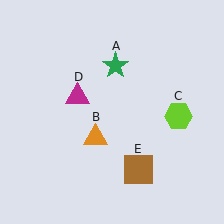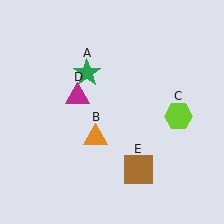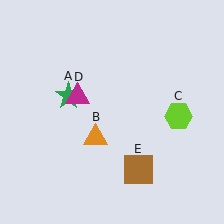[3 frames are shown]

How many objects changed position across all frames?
1 object changed position: green star (object A).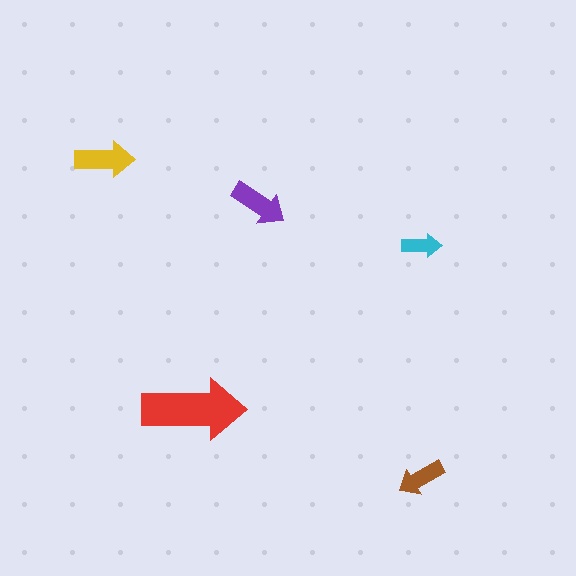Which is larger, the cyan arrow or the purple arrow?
The purple one.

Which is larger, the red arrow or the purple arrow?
The red one.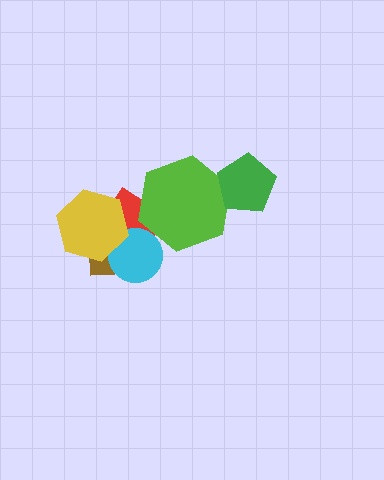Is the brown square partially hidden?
Yes, it is partially covered by another shape.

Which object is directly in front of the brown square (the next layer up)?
The red diamond is directly in front of the brown square.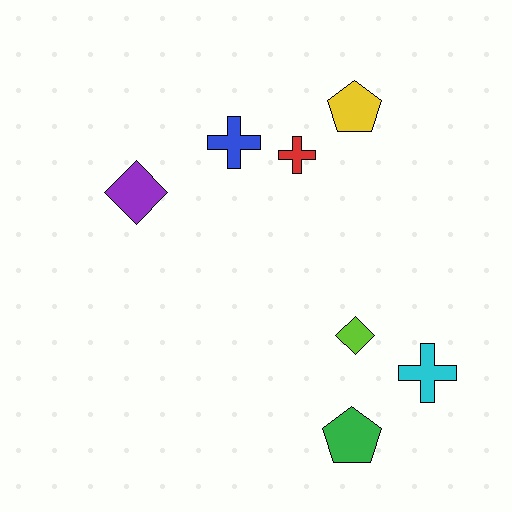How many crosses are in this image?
There are 3 crosses.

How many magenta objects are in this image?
There are no magenta objects.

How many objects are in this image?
There are 7 objects.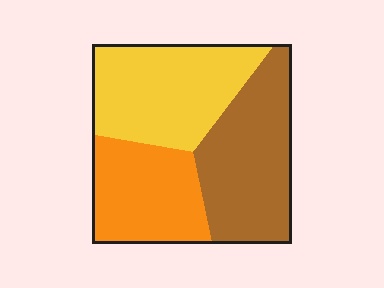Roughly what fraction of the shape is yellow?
Yellow takes up about three eighths (3/8) of the shape.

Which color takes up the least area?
Orange, at roughly 30%.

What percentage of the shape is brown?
Brown takes up between a quarter and a half of the shape.